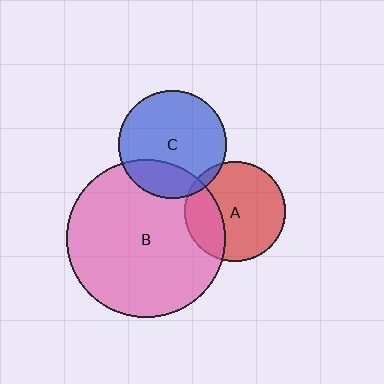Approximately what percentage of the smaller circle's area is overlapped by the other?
Approximately 25%.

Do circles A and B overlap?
Yes.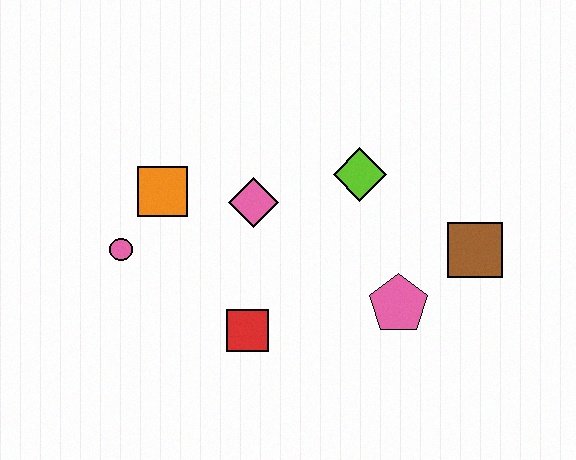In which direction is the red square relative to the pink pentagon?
The red square is to the left of the pink pentagon.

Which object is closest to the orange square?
The pink circle is closest to the orange square.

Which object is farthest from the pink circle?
The brown square is farthest from the pink circle.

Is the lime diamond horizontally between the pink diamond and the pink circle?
No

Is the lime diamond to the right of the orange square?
Yes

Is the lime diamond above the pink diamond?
Yes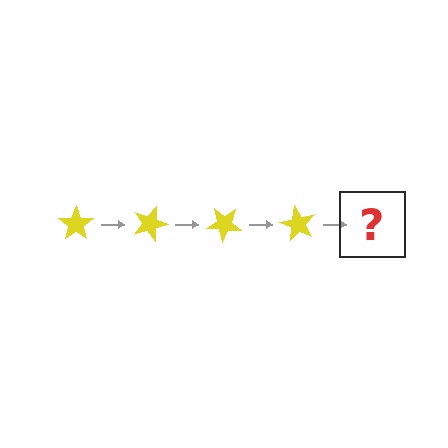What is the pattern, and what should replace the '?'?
The pattern is that the star rotates 20 degrees each step. The '?' should be a yellow star rotated 80 degrees.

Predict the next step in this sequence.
The next step is a yellow star rotated 80 degrees.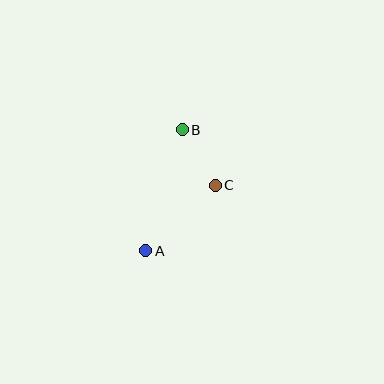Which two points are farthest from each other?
Points A and B are farthest from each other.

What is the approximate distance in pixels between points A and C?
The distance between A and C is approximately 95 pixels.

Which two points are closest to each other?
Points B and C are closest to each other.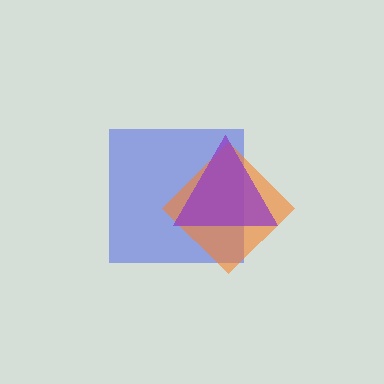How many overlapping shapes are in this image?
There are 3 overlapping shapes in the image.